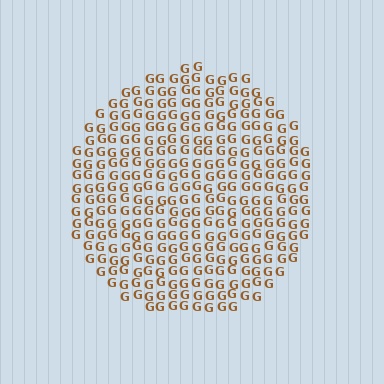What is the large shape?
The large shape is a circle.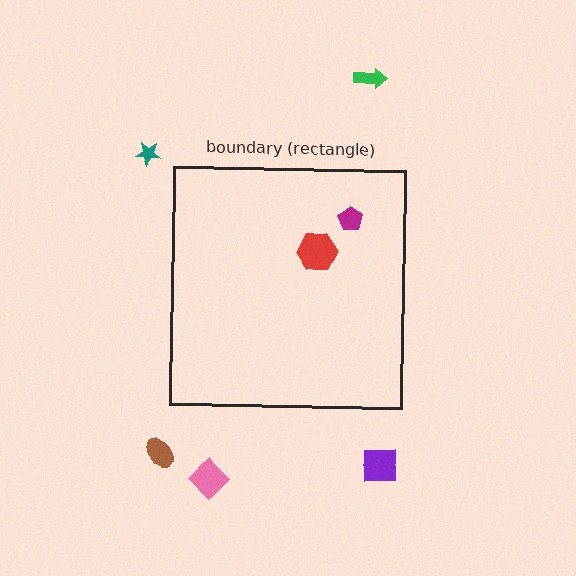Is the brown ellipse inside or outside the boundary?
Outside.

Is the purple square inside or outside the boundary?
Outside.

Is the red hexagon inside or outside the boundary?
Inside.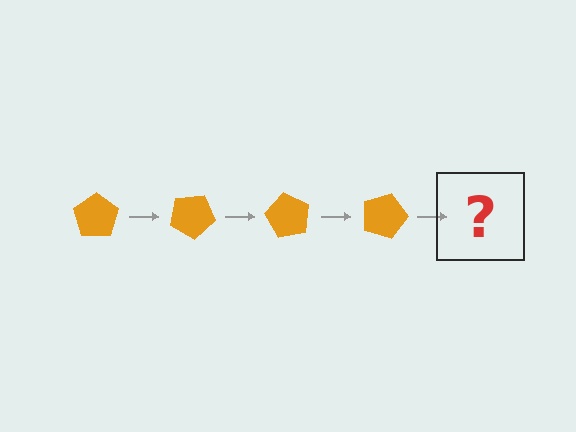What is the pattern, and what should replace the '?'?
The pattern is that the pentagon rotates 30 degrees each step. The '?' should be an orange pentagon rotated 120 degrees.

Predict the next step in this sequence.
The next step is an orange pentagon rotated 120 degrees.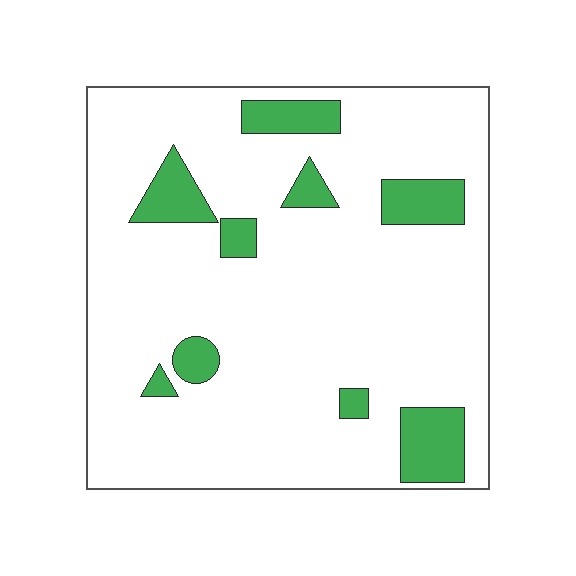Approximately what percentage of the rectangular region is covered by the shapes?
Approximately 15%.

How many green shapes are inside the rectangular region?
9.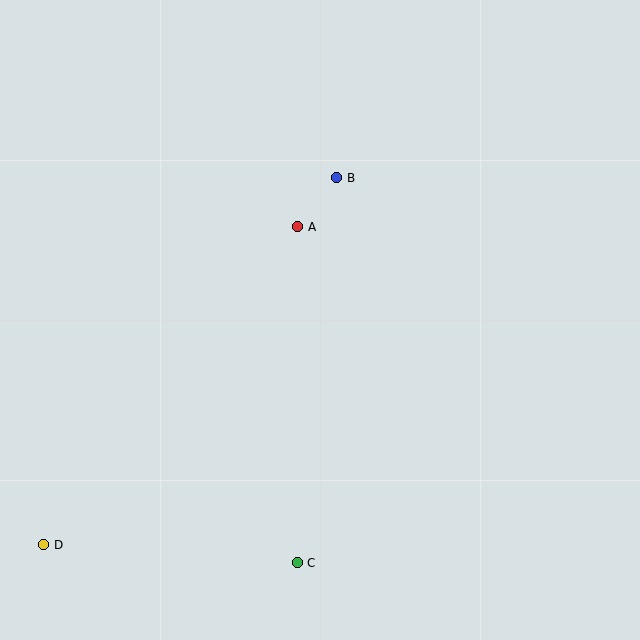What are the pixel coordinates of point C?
Point C is at (297, 563).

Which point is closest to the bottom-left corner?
Point D is closest to the bottom-left corner.